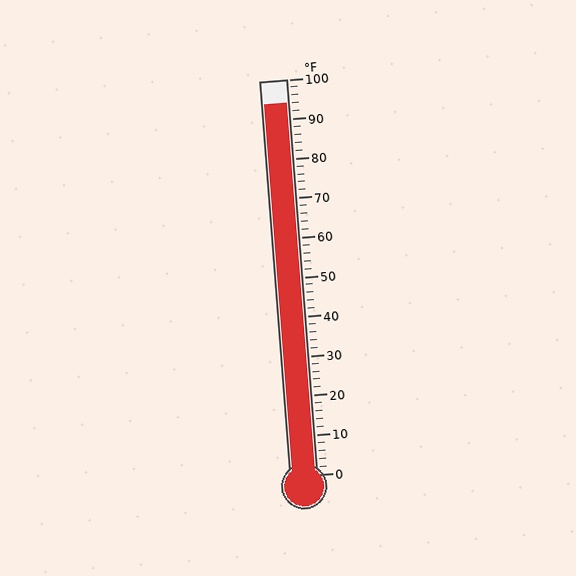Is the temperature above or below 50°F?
The temperature is above 50°F.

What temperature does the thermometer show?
The thermometer shows approximately 94°F.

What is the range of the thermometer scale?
The thermometer scale ranges from 0°F to 100°F.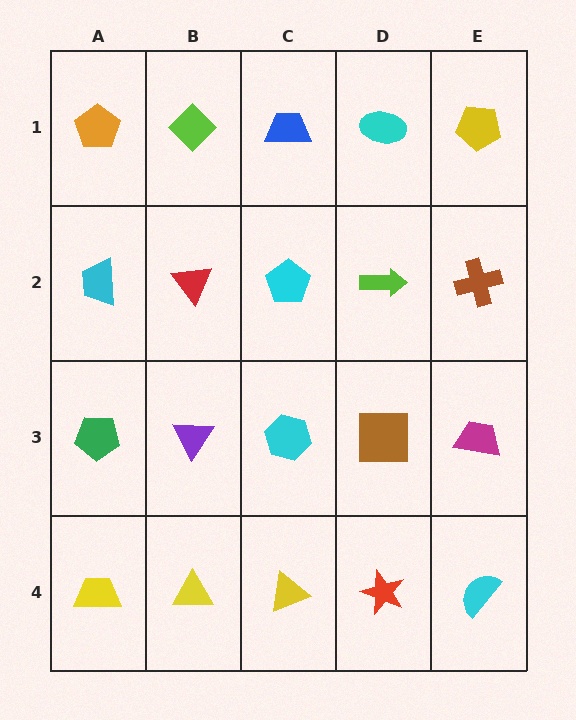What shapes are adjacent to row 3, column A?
A cyan trapezoid (row 2, column A), a yellow trapezoid (row 4, column A), a purple triangle (row 3, column B).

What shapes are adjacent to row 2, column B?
A lime diamond (row 1, column B), a purple triangle (row 3, column B), a cyan trapezoid (row 2, column A), a cyan pentagon (row 2, column C).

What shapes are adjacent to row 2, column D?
A cyan ellipse (row 1, column D), a brown square (row 3, column D), a cyan pentagon (row 2, column C), a brown cross (row 2, column E).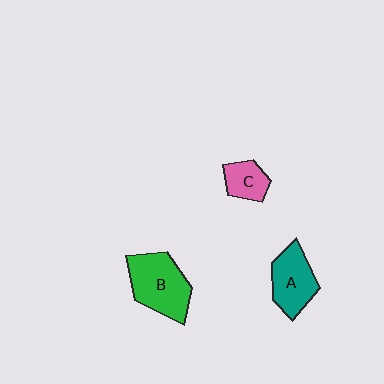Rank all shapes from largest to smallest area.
From largest to smallest: B (green), A (teal), C (pink).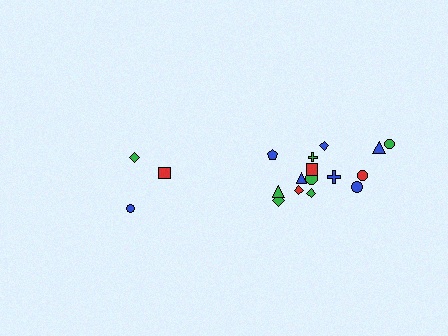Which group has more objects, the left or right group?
The right group.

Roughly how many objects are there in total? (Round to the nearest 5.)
Roughly 20 objects in total.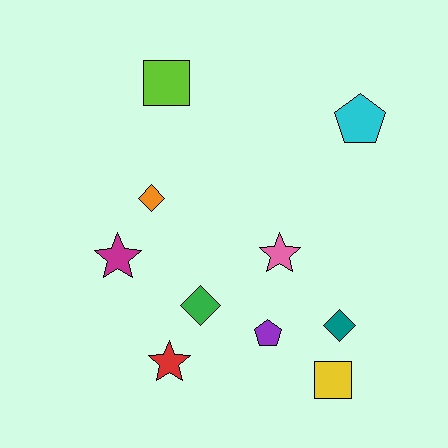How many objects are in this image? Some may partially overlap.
There are 10 objects.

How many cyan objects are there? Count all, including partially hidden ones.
There is 1 cyan object.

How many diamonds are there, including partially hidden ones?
There are 3 diamonds.